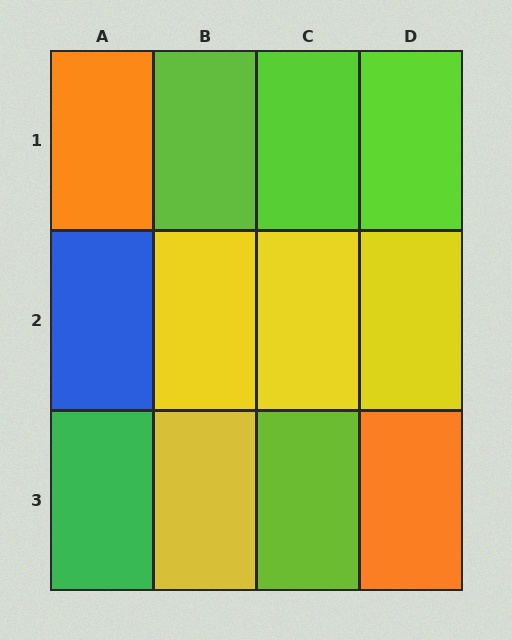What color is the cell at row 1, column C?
Lime.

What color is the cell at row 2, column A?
Blue.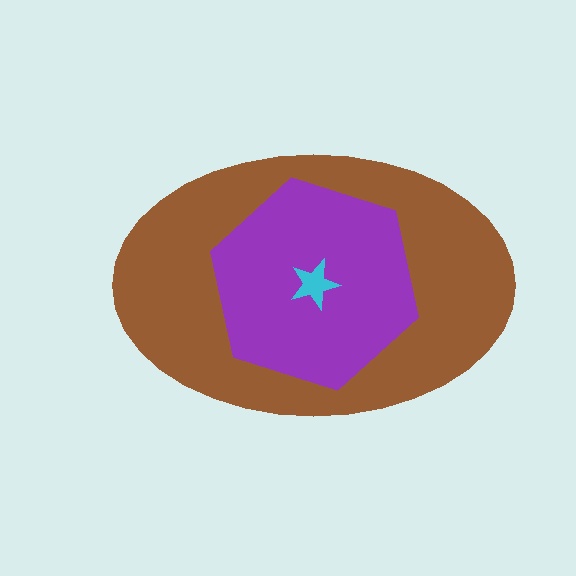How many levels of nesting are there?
3.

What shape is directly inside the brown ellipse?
The purple hexagon.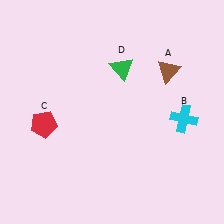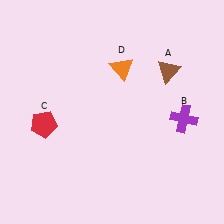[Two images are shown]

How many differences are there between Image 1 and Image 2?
There are 2 differences between the two images.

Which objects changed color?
B changed from cyan to purple. D changed from green to orange.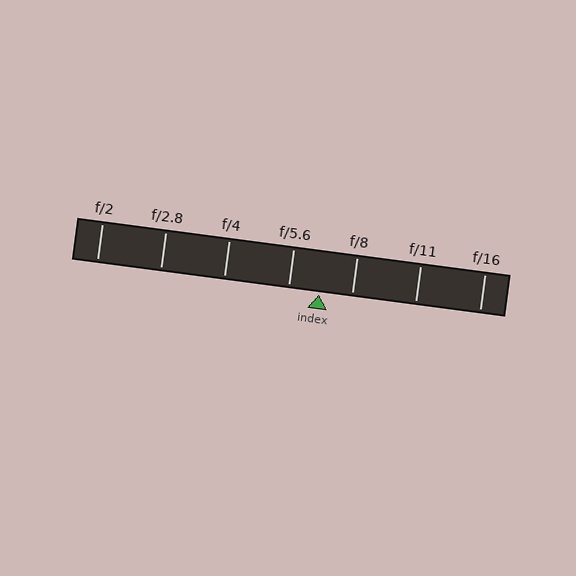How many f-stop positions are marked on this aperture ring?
There are 7 f-stop positions marked.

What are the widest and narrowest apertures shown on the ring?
The widest aperture shown is f/2 and the narrowest is f/16.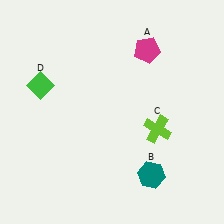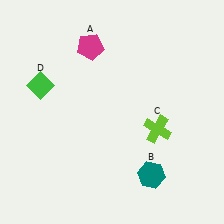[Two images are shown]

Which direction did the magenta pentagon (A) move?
The magenta pentagon (A) moved left.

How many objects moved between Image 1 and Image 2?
1 object moved between the two images.